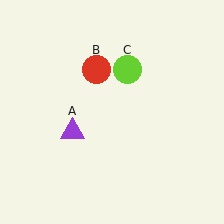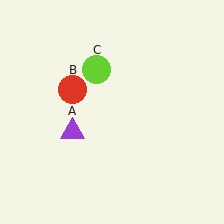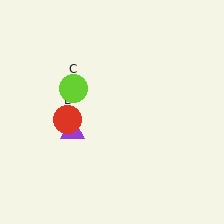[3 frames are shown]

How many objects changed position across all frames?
2 objects changed position: red circle (object B), lime circle (object C).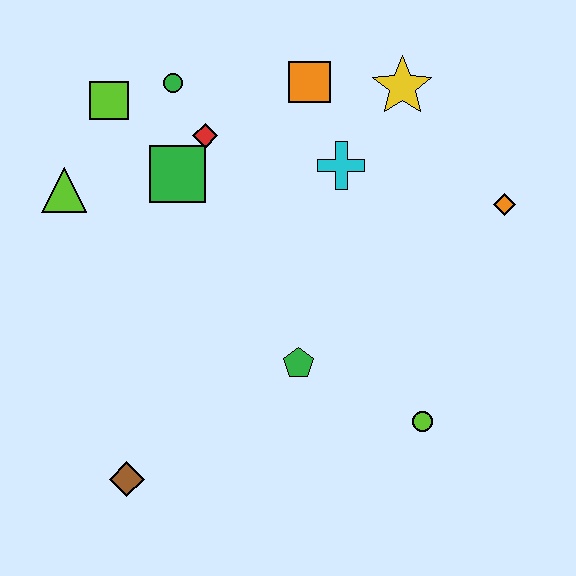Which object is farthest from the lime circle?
The lime square is farthest from the lime circle.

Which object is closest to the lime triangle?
The lime square is closest to the lime triangle.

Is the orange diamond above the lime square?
No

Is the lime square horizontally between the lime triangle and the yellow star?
Yes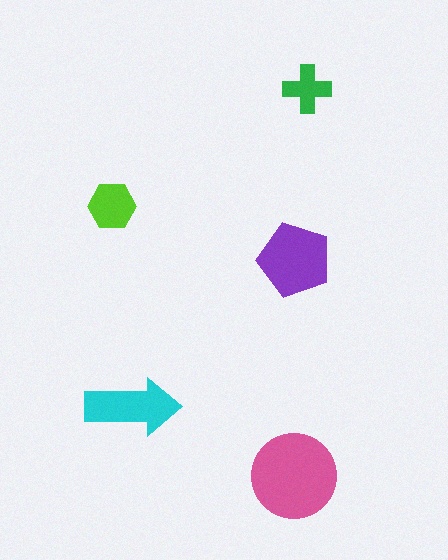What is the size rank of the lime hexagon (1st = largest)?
4th.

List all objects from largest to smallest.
The pink circle, the purple pentagon, the cyan arrow, the lime hexagon, the green cross.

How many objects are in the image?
There are 5 objects in the image.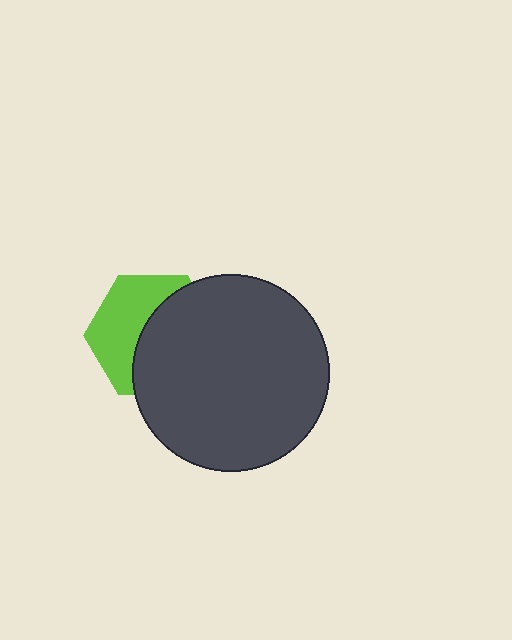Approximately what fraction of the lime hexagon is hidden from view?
Roughly 55% of the lime hexagon is hidden behind the dark gray circle.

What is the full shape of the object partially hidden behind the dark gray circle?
The partially hidden object is a lime hexagon.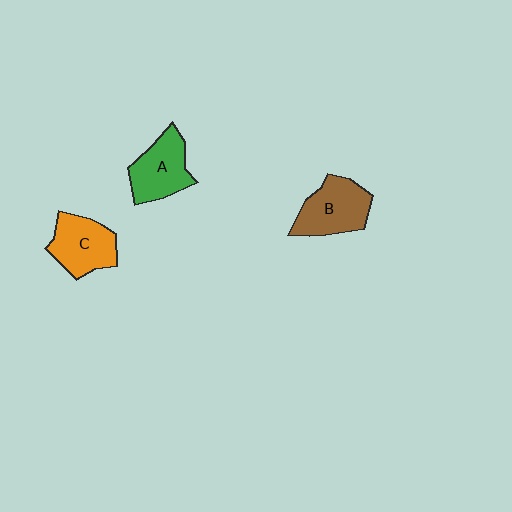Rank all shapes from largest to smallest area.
From largest to smallest: B (brown), C (orange), A (green).